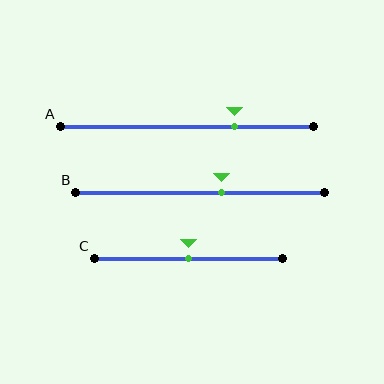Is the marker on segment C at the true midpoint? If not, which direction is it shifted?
Yes, the marker on segment C is at the true midpoint.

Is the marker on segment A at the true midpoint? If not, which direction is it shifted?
No, the marker on segment A is shifted to the right by about 19% of the segment length.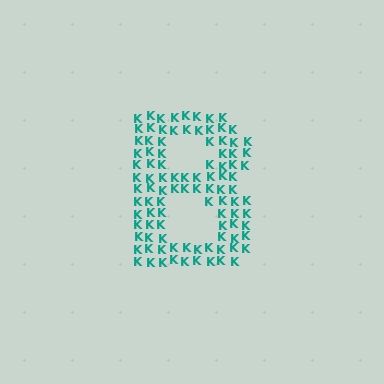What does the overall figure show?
The overall figure shows the letter B.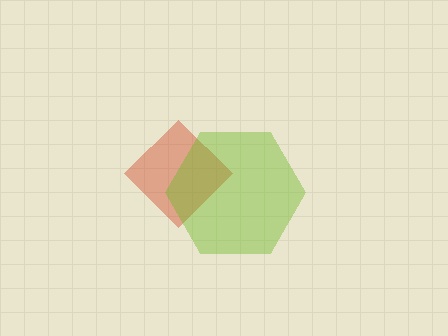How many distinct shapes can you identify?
There are 2 distinct shapes: a red diamond, a lime hexagon.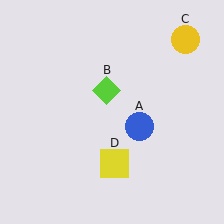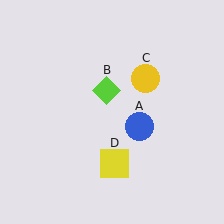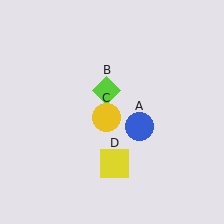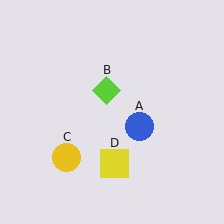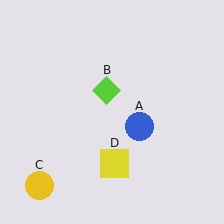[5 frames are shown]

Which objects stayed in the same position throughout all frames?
Blue circle (object A) and lime diamond (object B) and yellow square (object D) remained stationary.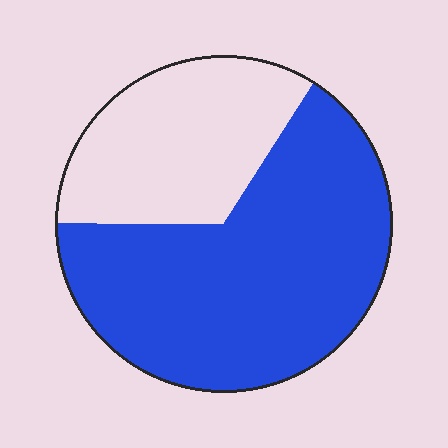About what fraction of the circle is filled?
About two thirds (2/3).